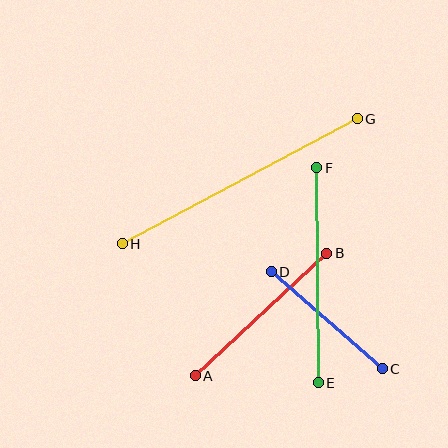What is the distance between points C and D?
The distance is approximately 147 pixels.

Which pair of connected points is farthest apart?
Points G and H are farthest apart.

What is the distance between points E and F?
The distance is approximately 215 pixels.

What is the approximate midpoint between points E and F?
The midpoint is at approximately (317, 275) pixels.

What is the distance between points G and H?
The distance is approximately 266 pixels.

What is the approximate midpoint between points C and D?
The midpoint is at approximately (327, 320) pixels.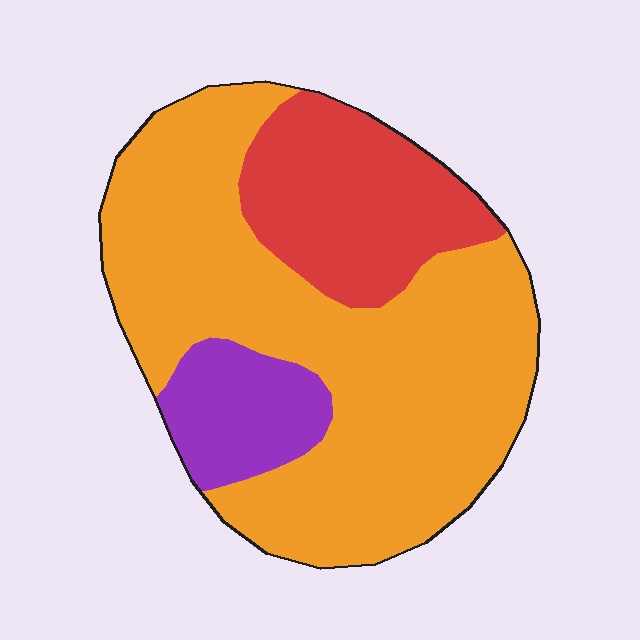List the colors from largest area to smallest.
From largest to smallest: orange, red, purple.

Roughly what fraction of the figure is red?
Red takes up about one fifth (1/5) of the figure.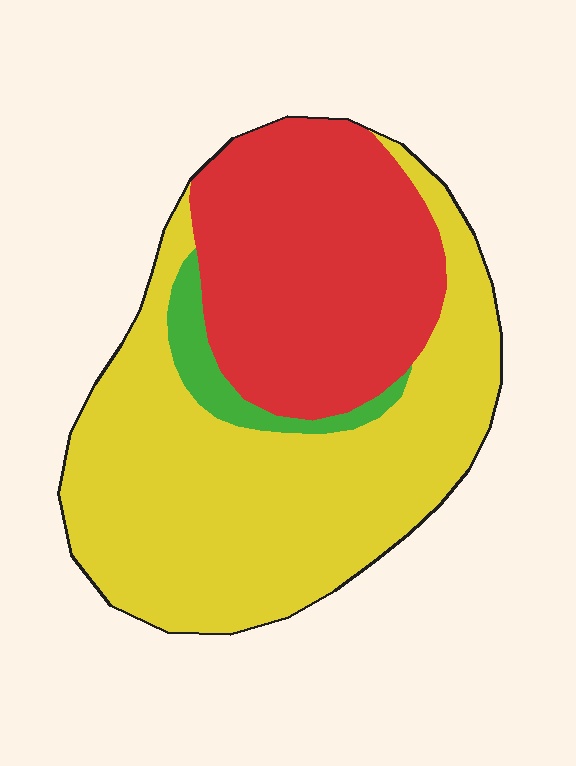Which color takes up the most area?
Yellow, at roughly 55%.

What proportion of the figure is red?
Red covers around 35% of the figure.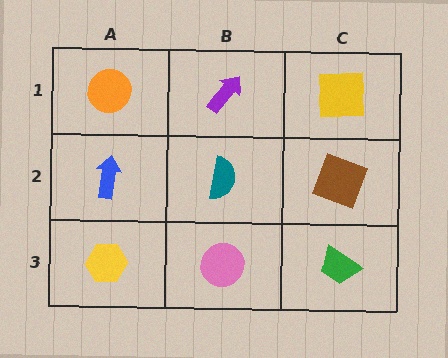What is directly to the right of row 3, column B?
A green trapezoid.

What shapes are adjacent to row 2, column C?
A yellow square (row 1, column C), a green trapezoid (row 3, column C), a teal semicircle (row 2, column B).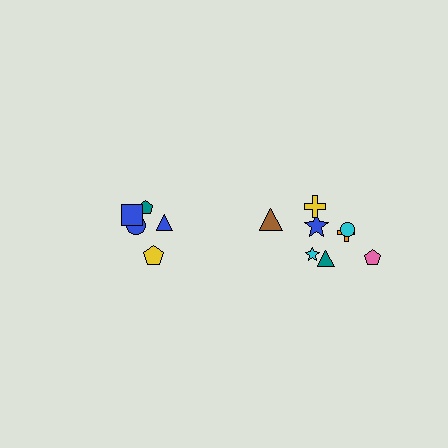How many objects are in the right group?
There are 8 objects.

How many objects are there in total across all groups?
There are 13 objects.